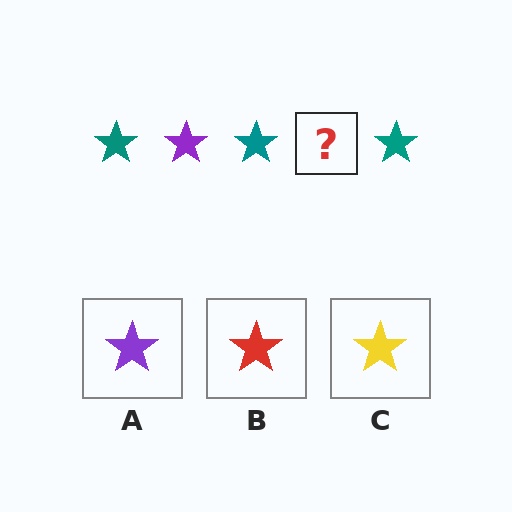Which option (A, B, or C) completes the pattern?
A.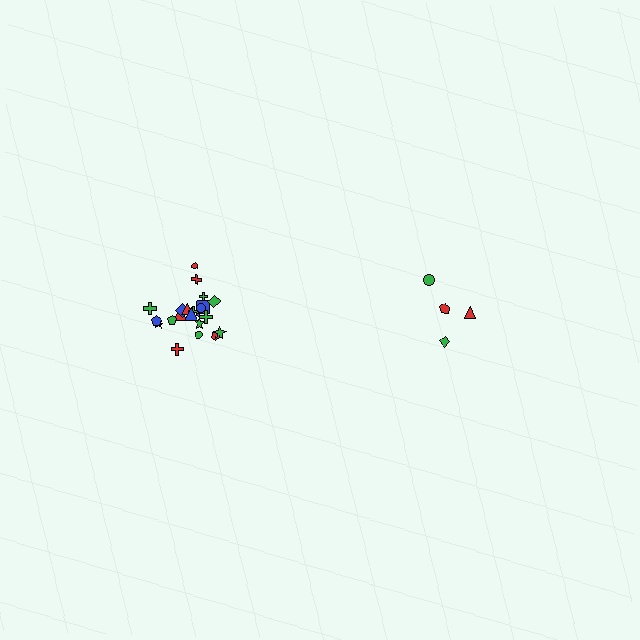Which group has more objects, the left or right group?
The left group.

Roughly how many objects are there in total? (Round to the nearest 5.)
Roughly 25 objects in total.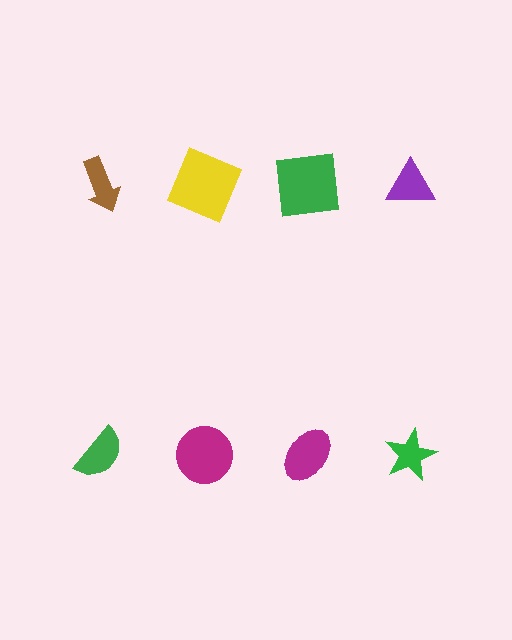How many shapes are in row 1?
4 shapes.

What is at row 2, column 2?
A magenta circle.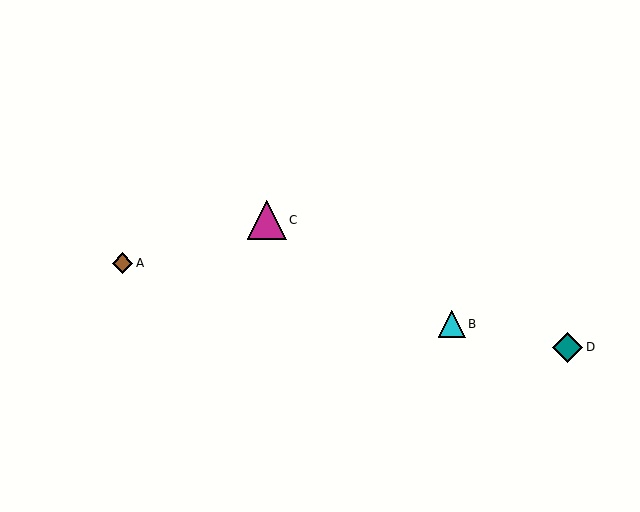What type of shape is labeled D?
Shape D is a teal diamond.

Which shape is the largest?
The magenta triangle (labeled C) is the largest.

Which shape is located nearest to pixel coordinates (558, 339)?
The teal diamond (labeled D) at (567, 347) is nearest to that location.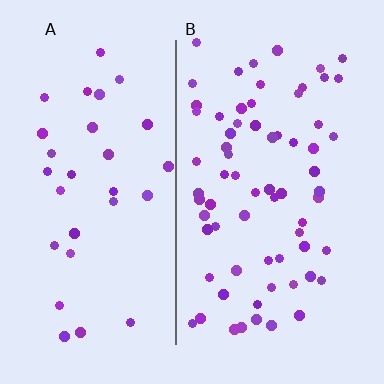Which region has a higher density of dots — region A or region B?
B (the right).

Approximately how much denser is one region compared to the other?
Approximately 2.2× — region B over region A.